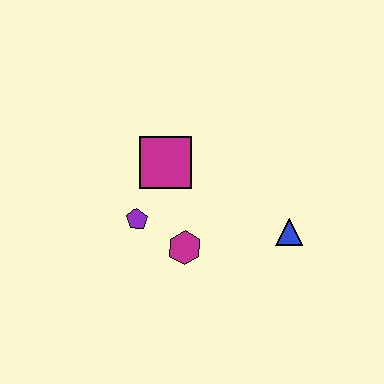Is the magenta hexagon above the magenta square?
No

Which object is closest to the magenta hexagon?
The purple pentagon is closest to the magenta hexagon.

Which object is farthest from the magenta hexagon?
The blue triangle is farthest from the magenta hexagon.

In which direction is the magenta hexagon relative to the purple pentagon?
The magenta hexagon is to the right of the purple pentagon.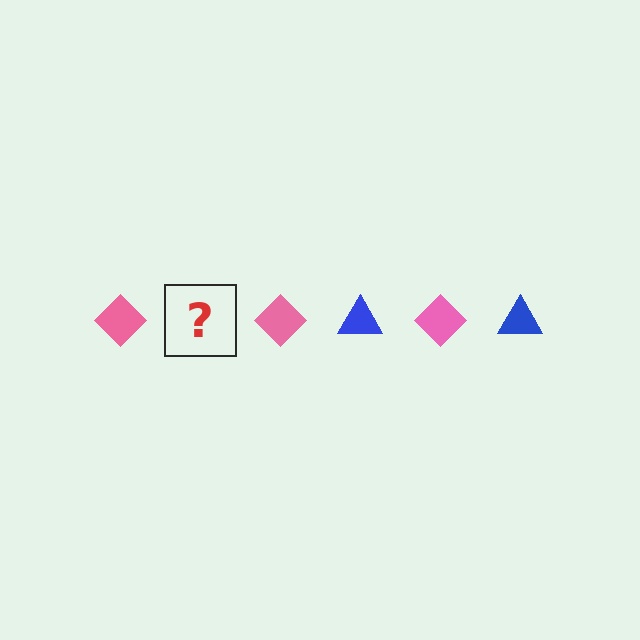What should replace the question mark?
The question mark should be replaced with a blue triangle.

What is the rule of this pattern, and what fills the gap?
The rule is that the pattern alternates between pink diamond and blue triangle. The gap should be filled with a blue triangle.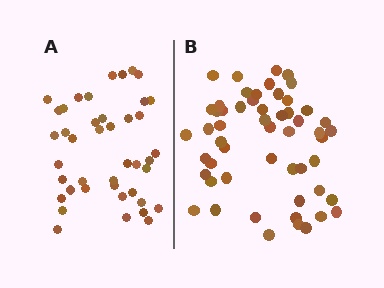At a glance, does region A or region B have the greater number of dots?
Region B (the right region) has more dots.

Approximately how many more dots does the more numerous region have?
Region B has roughly 12 or so more dots than region A.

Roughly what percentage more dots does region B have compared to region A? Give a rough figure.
About 30% more.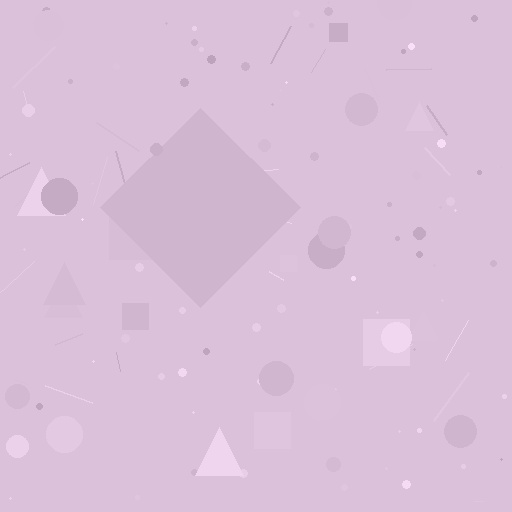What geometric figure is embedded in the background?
A diamond is embedded in the background.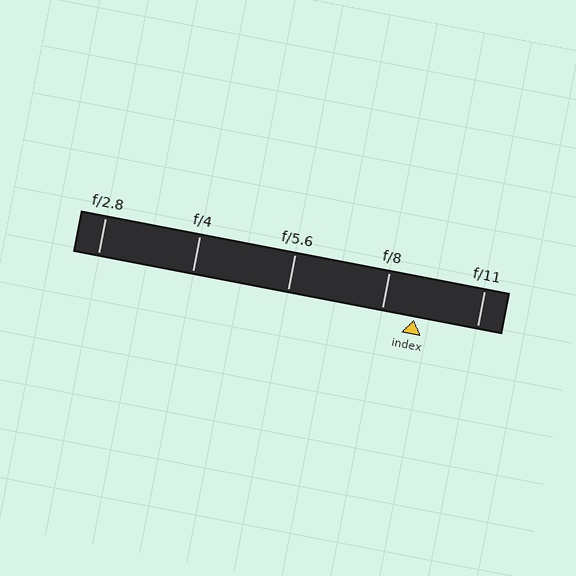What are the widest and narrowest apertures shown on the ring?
The widest aperture shown is f/2.8 and the narrowest is f/11.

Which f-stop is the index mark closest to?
The index mark is closest to f/8.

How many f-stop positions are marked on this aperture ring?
There are 5 f-stop positions marked.